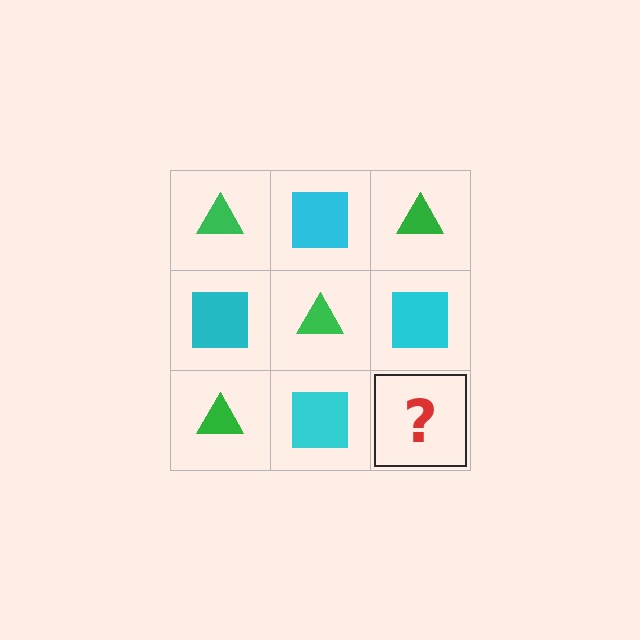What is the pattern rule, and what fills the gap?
The rule is that it alternates green triangle and cyan square in a checkerboard pattern. The gap should be filled with a green triangle.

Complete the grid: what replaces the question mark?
The question mark should be replaced with a green triangle.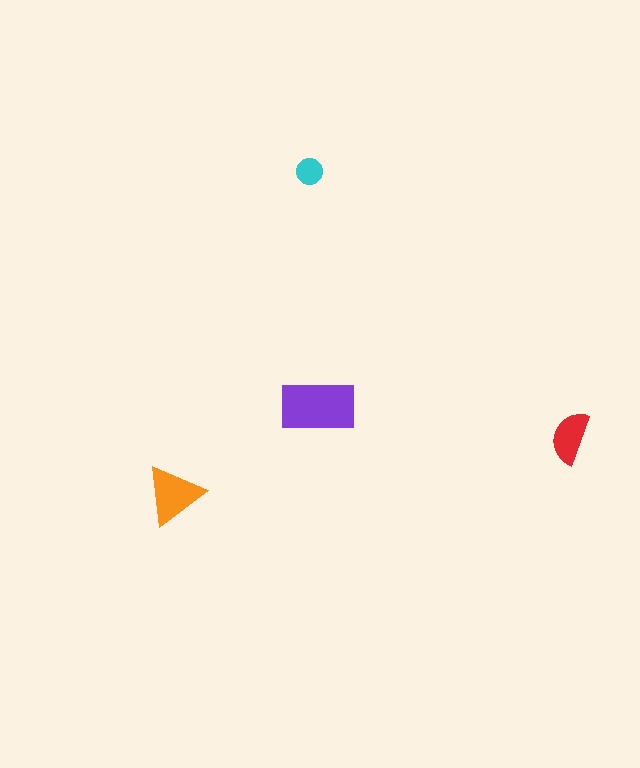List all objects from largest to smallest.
The purple rectangle, the orange triangle, the red semicircle, the cyan circle.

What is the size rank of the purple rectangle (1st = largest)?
1st.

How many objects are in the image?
There are 4 objects in the image.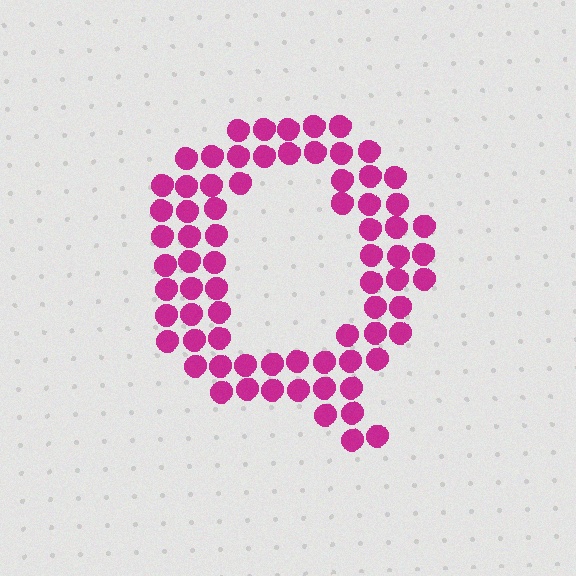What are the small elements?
The small elements are circles.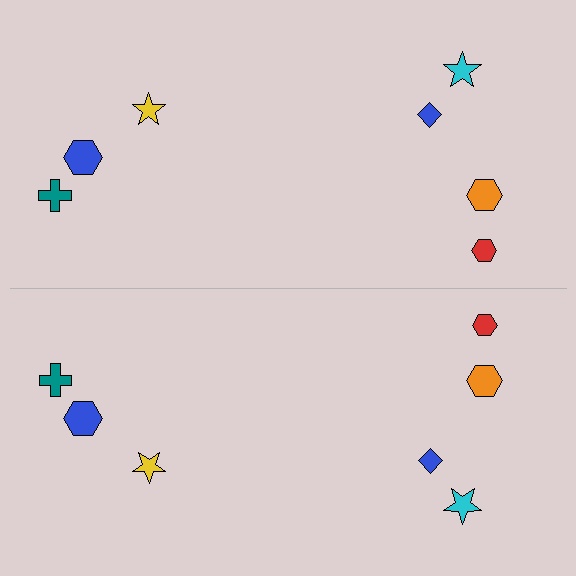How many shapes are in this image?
There are 14 shapes in this image.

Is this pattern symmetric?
Yes, this pattern has bilateral (reflection) symmetry.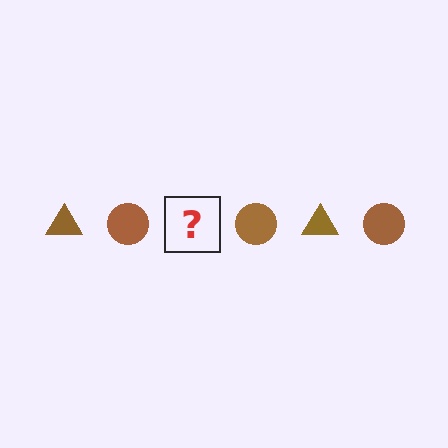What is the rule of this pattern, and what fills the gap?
The rule is that the pattern cycles through triangle, circle shapes in brown. The gap should be filled with a brown triangle.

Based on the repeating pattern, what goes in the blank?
The blank should be a brown triangle.